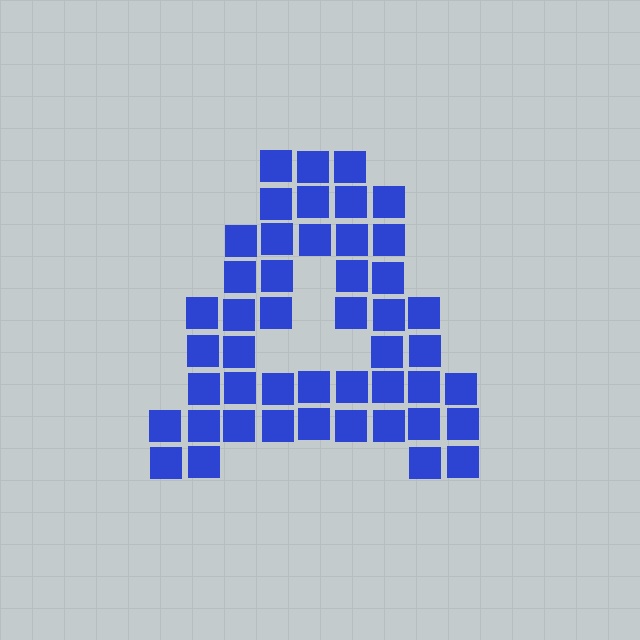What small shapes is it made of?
It is made of small squares.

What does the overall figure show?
The overall figure shows the letter A.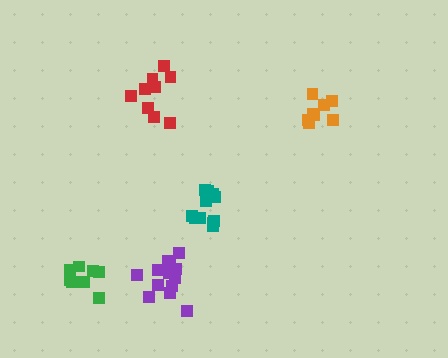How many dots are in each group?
Group 1: 11 dots, Group 2: 9 dots, Group 3: 8 dots, Group 4: 8 dots, Group 5: 14 dots (50 total).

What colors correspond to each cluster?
The clusters are colored: teal, red, orange, green, purple.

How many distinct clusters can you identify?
There are 5 distinct clusters.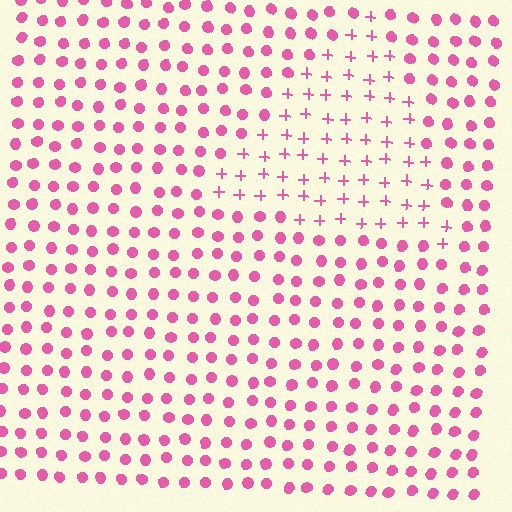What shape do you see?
I see a triangle.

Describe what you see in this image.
The image is filled with small pink elements arranged in a uniform grid. A triangle-shaped region contains plus signs, while the surrounding area contains circles. The boundary is defined purely by the change in element shape.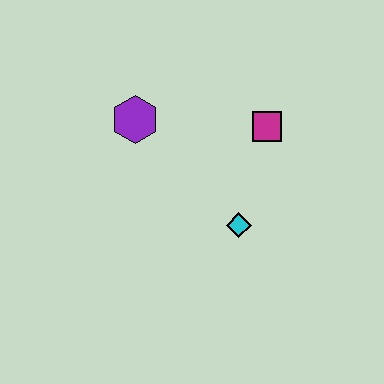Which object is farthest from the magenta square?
The purple hexagon is farthest from the magenta square.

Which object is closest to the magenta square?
The cyan diamond is closest to the magenta square.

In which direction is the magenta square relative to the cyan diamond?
The magenta square is above the cyan diamond.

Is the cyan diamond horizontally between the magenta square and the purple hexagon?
Yes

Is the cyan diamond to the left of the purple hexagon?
No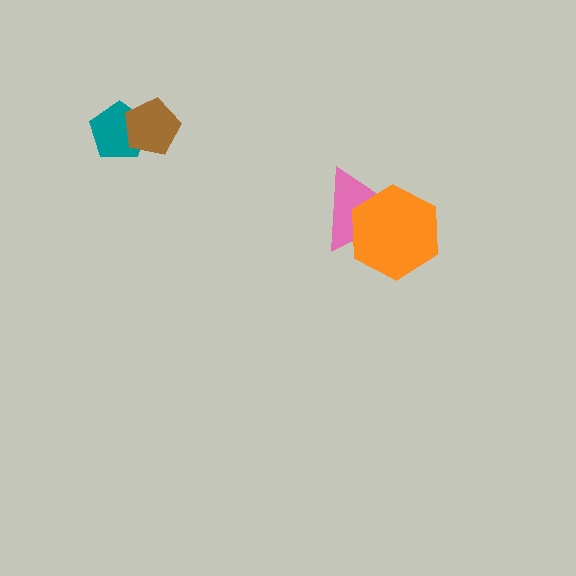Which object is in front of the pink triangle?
The orange hexagon is in front of the pink triangle.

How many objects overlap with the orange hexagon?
1 object overlaps with the orange hexagon.